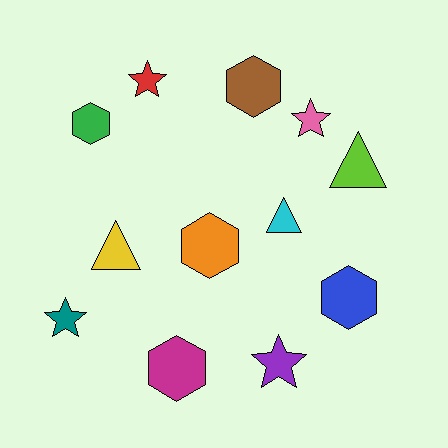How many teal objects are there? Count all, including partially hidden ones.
There is 1 teal object.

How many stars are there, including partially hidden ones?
There are 4 stars.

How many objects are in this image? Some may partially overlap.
There are 12 objects.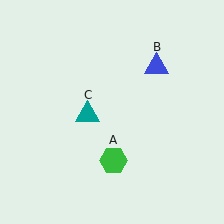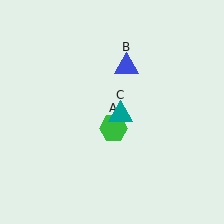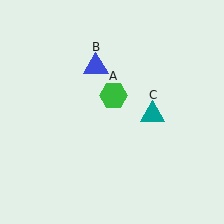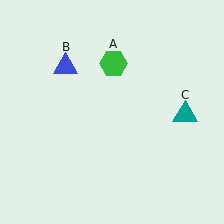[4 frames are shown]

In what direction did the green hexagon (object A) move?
The green hexagon (object A) moved up.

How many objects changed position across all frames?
3 objects changed position: green hexagon (object A), blue triangle (object B), teal triangle (object C).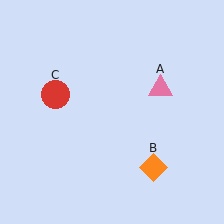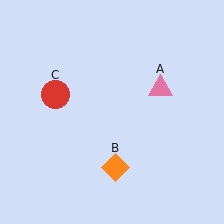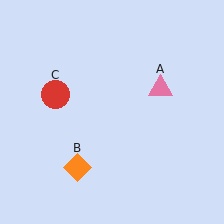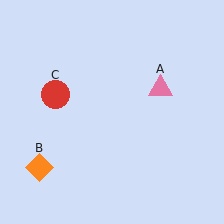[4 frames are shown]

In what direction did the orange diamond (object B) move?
The orange diamond (object B) moved left.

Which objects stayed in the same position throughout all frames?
Pink triangle (object A) and red circle (object C) remained stationary.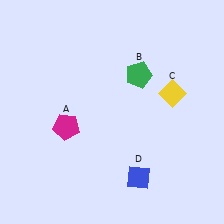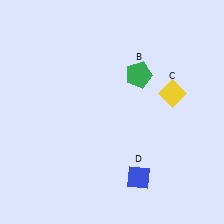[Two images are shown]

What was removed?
The magenta pentagon (A) was removed in Image 2.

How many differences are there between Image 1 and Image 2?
There is 1 difference between the two images.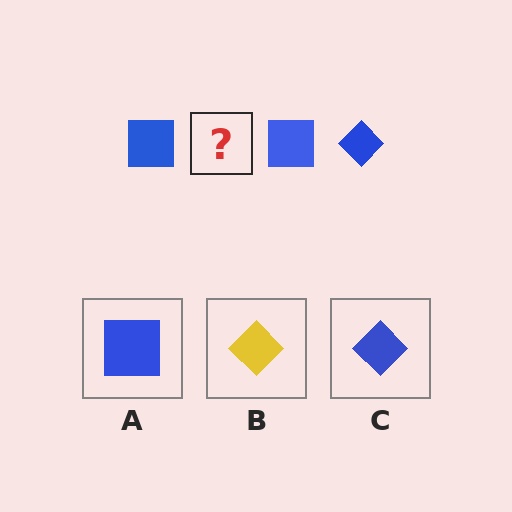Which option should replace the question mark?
Option C.